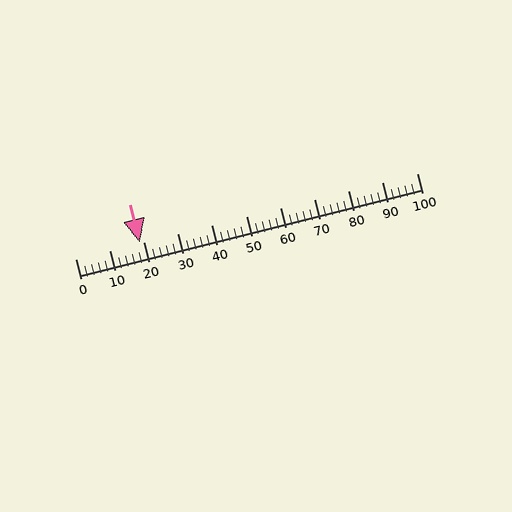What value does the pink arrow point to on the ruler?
The pink arrow points to approximately 19.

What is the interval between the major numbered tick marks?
The major tick marks are spaced 10 units apart.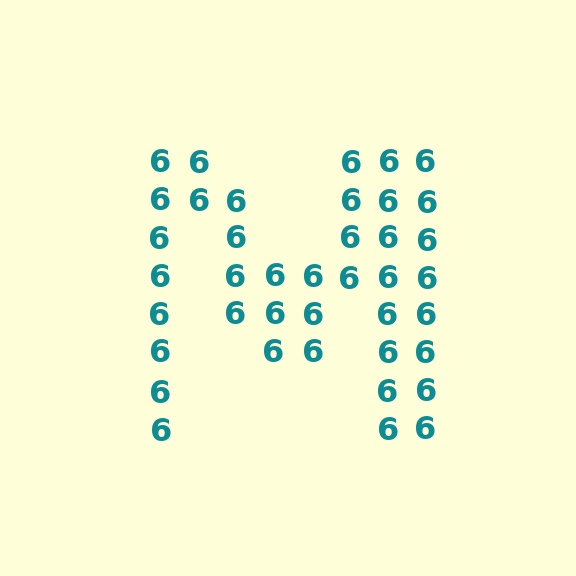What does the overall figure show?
The overall figure shows the letter M.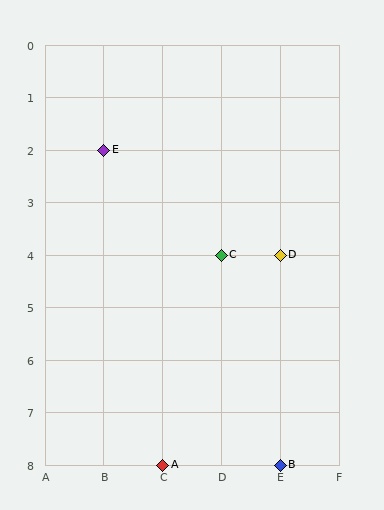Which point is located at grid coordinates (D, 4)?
Point C is at (D, 4).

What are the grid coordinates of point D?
Point D is at grid coordinates (E, 4).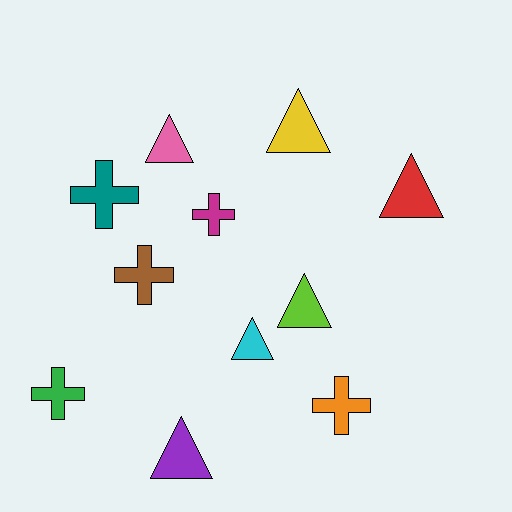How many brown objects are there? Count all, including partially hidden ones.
There is 1 brown object.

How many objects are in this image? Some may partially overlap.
There are 11 objects.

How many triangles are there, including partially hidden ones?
There are 6 triangles.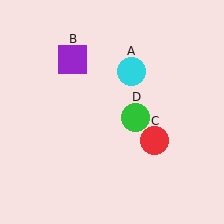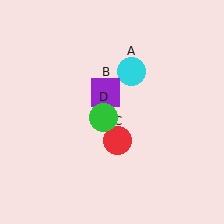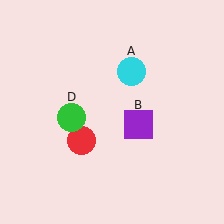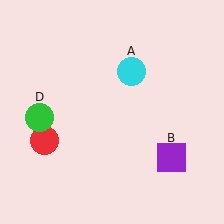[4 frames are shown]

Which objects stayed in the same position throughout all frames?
Cyan circle (object A) remained stationary.